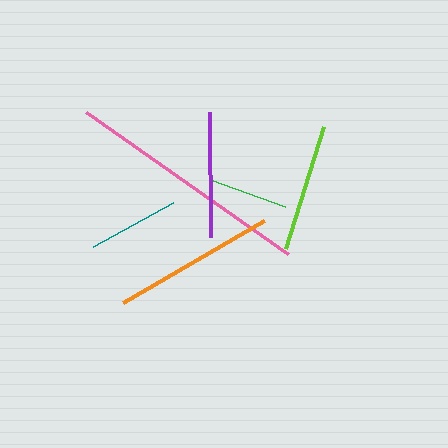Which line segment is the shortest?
The green line is the shortest at approximately 80 pixels.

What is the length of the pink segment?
The pink segment is approximately 247 pixels long.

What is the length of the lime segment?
The lime segment is approximately 128 pixels long.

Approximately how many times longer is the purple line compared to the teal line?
The purple line is approximately 1.4 times the length of the teal line.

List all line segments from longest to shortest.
From longest to shortest: pink, orange, lime, purple, teal, green.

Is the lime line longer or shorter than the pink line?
The pink line is longer than the lime line.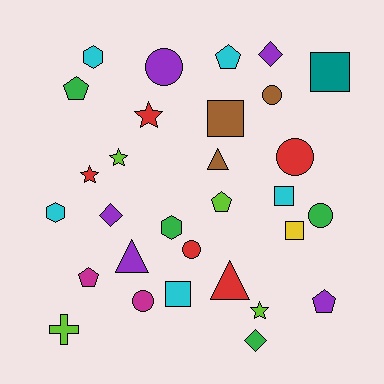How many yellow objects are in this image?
There is 1 yellow object.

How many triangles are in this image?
There are 3 triangles.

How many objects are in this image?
There are 30 objects.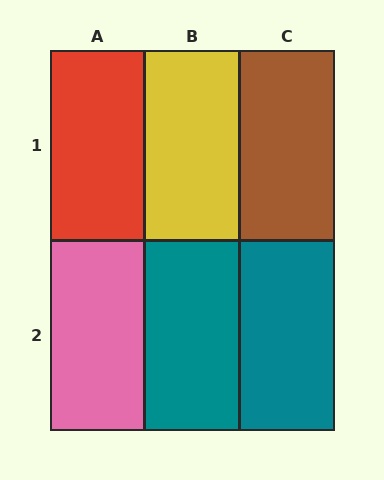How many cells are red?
1 cell is red.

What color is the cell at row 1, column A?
Red.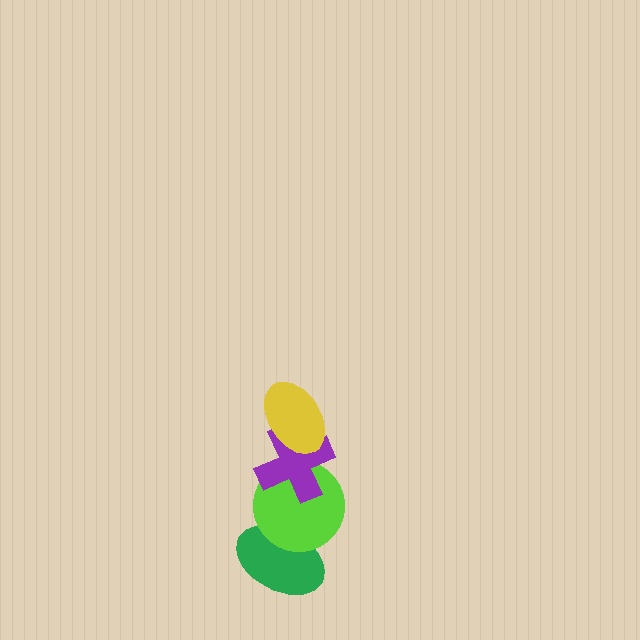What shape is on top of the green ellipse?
The lime circle is on top of the green ellipse.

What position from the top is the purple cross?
The purple cross is 2nd from the top.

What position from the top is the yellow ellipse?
The yellow ellipse is 1st from the top.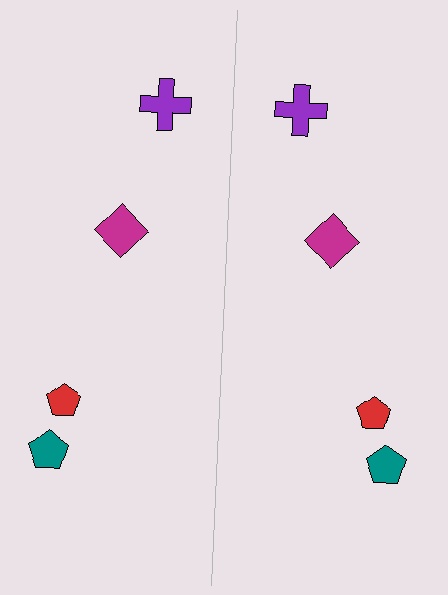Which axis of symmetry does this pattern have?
The pattern has a vertical axis of symmetry running through the center of the image.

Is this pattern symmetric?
Yes, this pattern has bilateral (reflection) symmetry.